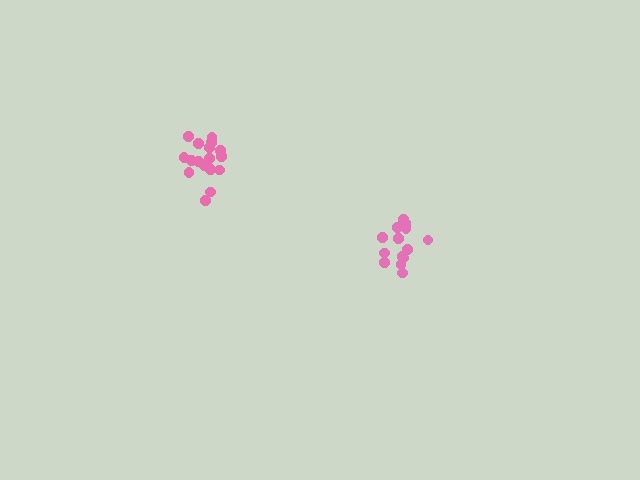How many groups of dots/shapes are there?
There are 2 groups.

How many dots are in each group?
Group 1: 17 dots, Group 2: 15 dots (32 total).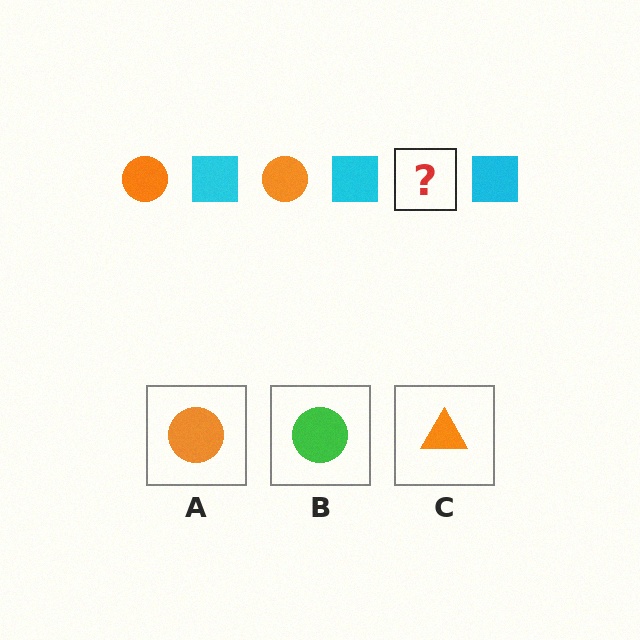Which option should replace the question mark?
Option A.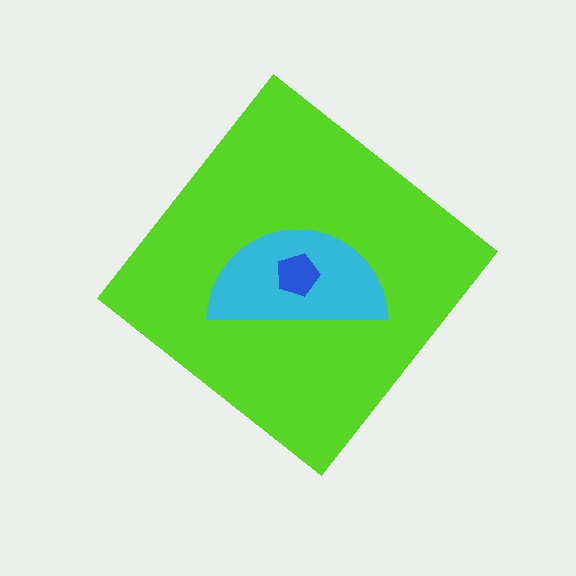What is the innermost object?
The blue pentagon.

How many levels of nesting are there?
3.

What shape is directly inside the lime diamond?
The cyan semicircle.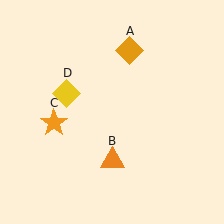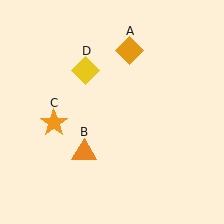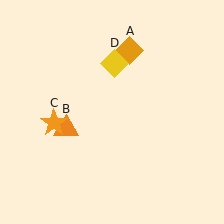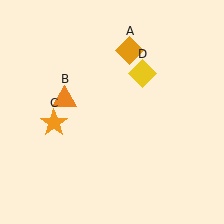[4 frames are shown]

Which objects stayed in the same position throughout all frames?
Orange diamond (object A) and orange star (object C) remained stationary.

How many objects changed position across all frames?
2 objects changed position: orange triangle (object B), yellow diamond (object D).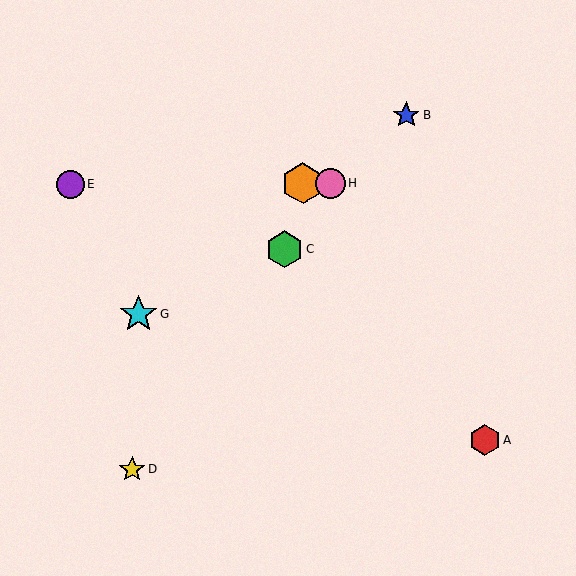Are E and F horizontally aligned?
Yes, both are at y≈185.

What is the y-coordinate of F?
Object F is at y≈183.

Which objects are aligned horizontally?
Objects E, F, H are aligned horizontally.